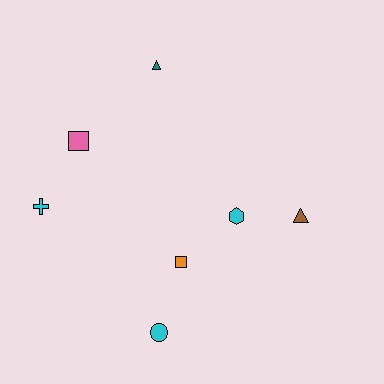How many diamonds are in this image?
There are no diamonds.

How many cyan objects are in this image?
There are 3 cyan objects.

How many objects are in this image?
There are 7 objects.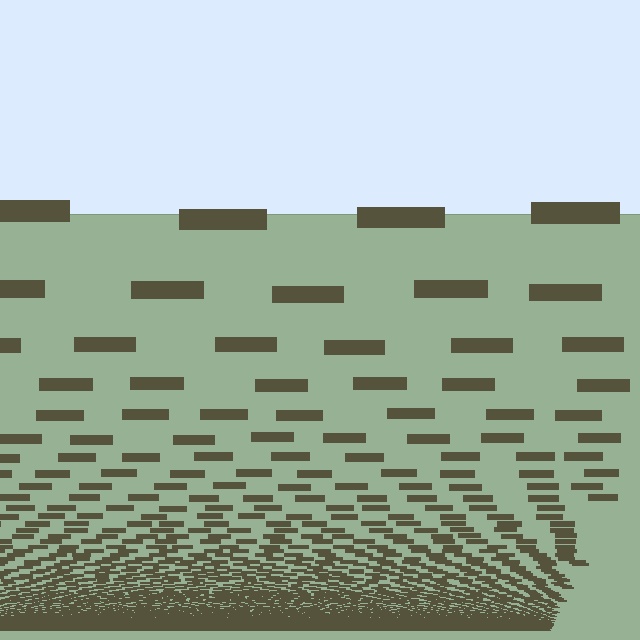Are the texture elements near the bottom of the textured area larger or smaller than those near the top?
Smaller. The gradient is inverted — elements near the bottom are smaller and denser.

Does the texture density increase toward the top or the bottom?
Density increases toward the bottom.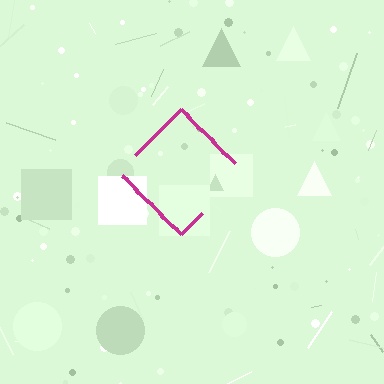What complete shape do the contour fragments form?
The contour fragments form a diamond.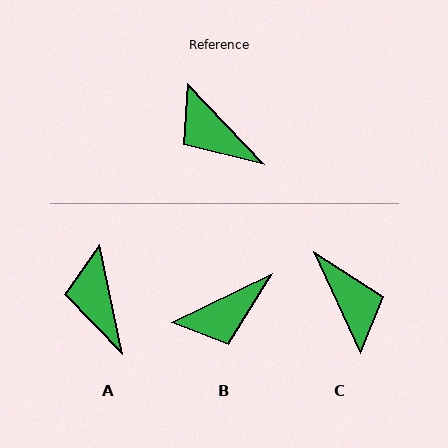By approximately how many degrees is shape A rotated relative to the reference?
Approximately 32 degrees clockwise.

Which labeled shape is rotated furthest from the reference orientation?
C, about 161 degrees away.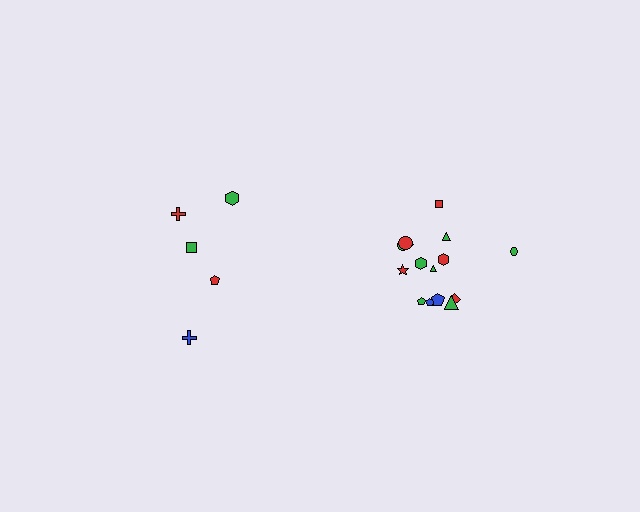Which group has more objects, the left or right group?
The right group.